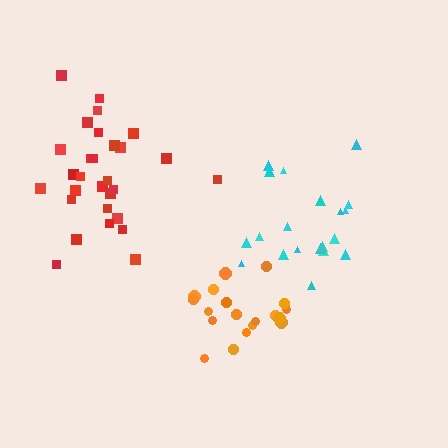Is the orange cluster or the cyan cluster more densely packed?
Orange.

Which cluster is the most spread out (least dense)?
Red.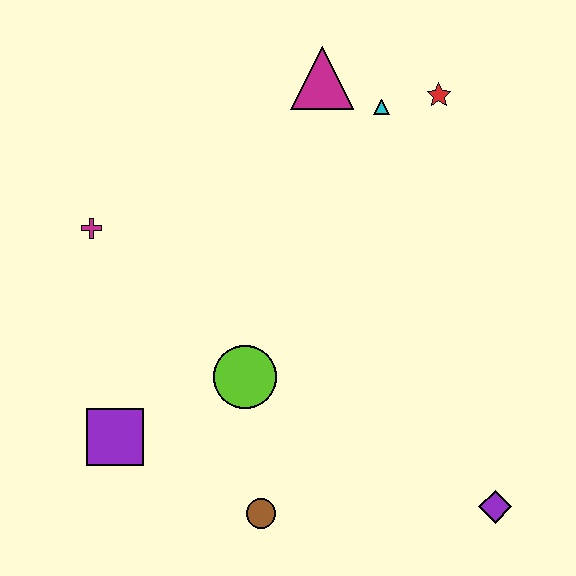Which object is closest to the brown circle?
The lime circle is closest to the brown circle.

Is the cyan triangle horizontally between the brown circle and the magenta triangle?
No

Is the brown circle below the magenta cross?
Yes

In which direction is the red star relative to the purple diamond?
The red star is above the purple diamond.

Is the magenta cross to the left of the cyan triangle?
Yes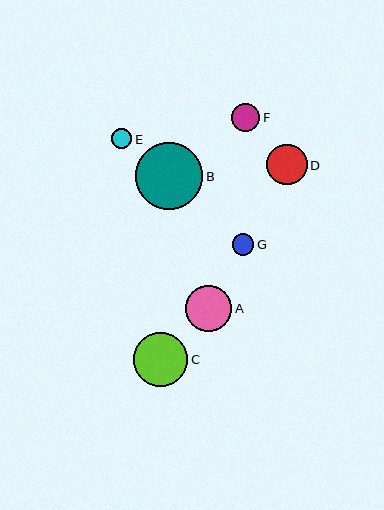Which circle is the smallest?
Circle E is the smallest with a size of approximately 20 pixels.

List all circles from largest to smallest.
From largest to smallest: B, C, A, D, F, G, E.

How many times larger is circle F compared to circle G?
Circle F is approximately 1.3 times the size of circle G.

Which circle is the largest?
Circle B is the largest with a size of approximately 68 pixels.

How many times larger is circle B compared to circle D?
Circle B is approximately 1.7 times the size of circle D.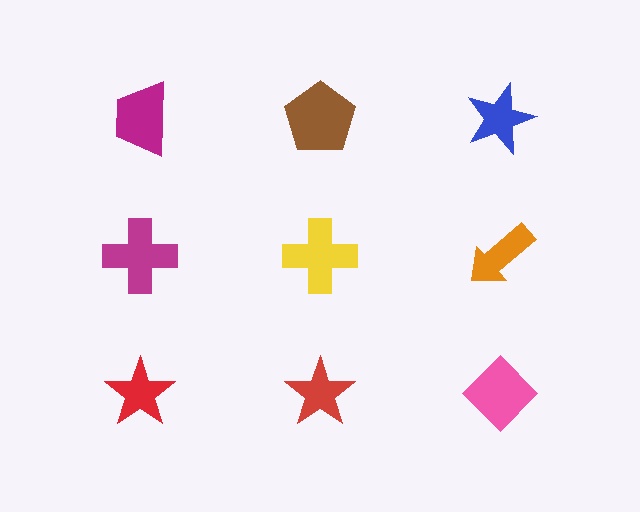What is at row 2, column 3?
An orange arrow.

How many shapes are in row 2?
3 shapes.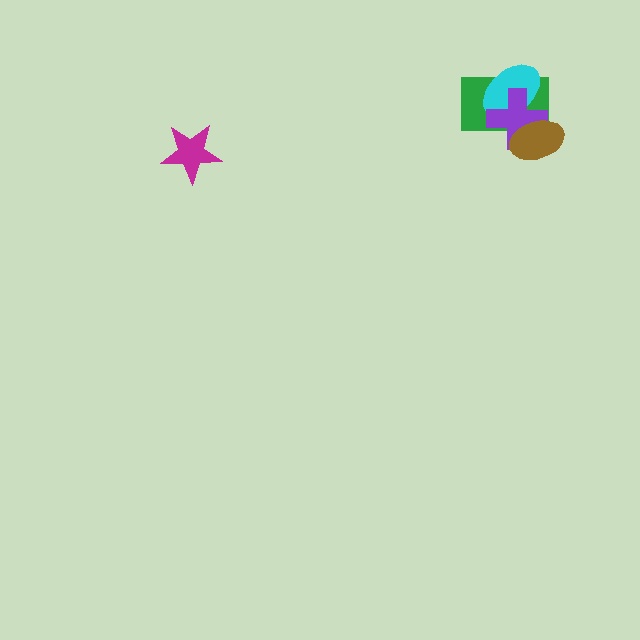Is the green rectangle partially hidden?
Yes, it is partially covered by another shape.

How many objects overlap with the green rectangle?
3 objects overlap with the green rectangle.